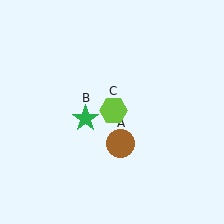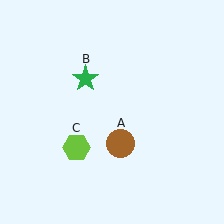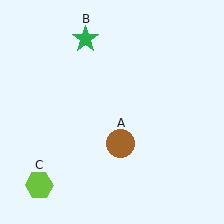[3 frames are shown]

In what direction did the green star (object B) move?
The green star (object B) moved up.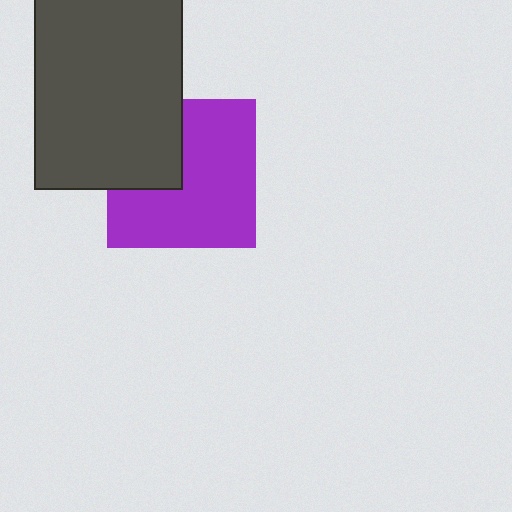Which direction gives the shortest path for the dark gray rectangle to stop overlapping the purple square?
Moving toward the upper-left gives the shortest separation.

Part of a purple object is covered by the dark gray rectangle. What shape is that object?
It is a square.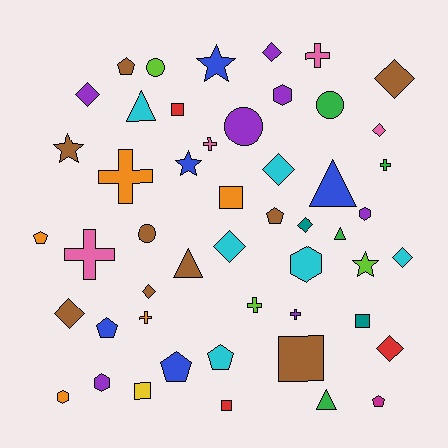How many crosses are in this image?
There are 8 crosses.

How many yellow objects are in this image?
There is 1 yellow object.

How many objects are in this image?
There are 50 objects.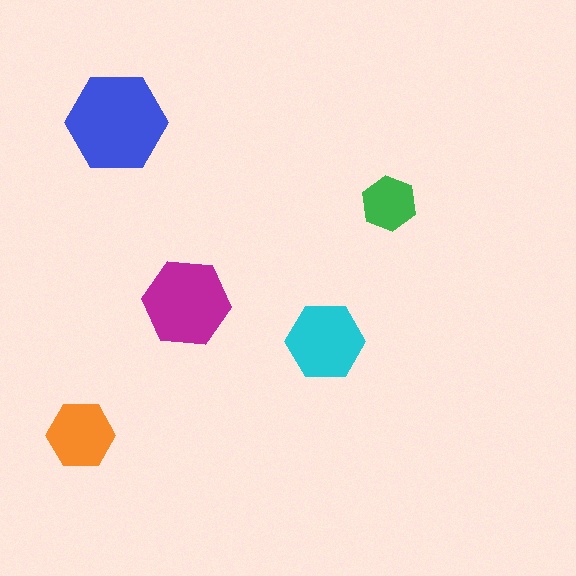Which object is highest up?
The blue hexagon is topmost.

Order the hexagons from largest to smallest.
the blue one, the magenta one, the cyan one, the orange one, the green one.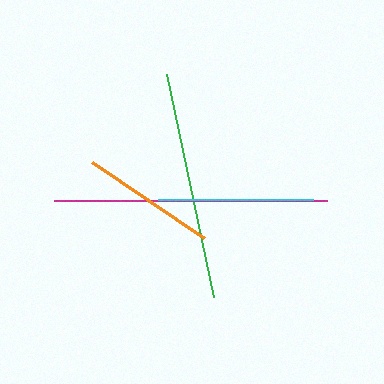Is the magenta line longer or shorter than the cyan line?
The magenta line is longer than the cyan line.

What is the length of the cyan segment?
The cyan segment is approximately 155 pixels long.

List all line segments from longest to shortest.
From longest to shortest: magenta, green, cyan, orange.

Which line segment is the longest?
The magenta line is the longest at approximately 272 pixels.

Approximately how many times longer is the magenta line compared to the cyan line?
The magenta line is approximately 1.8 times the length of the cyan line.